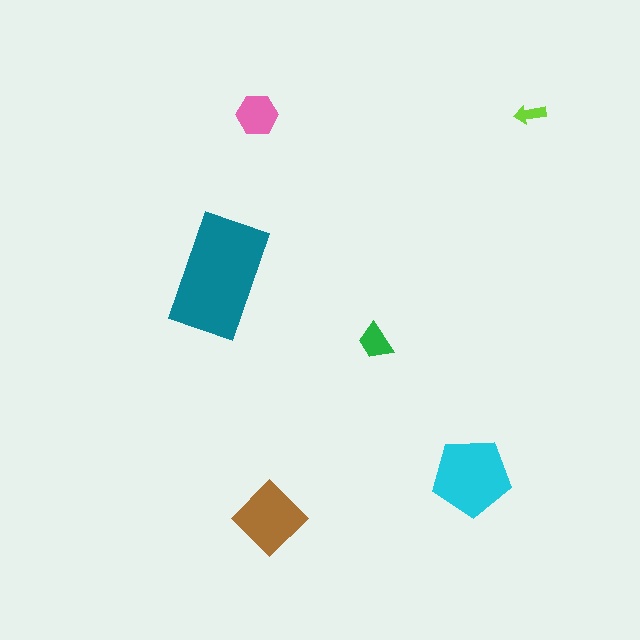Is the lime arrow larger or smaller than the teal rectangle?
Smaller.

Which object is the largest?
The teal rectangle.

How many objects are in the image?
There are 6 objects in the image.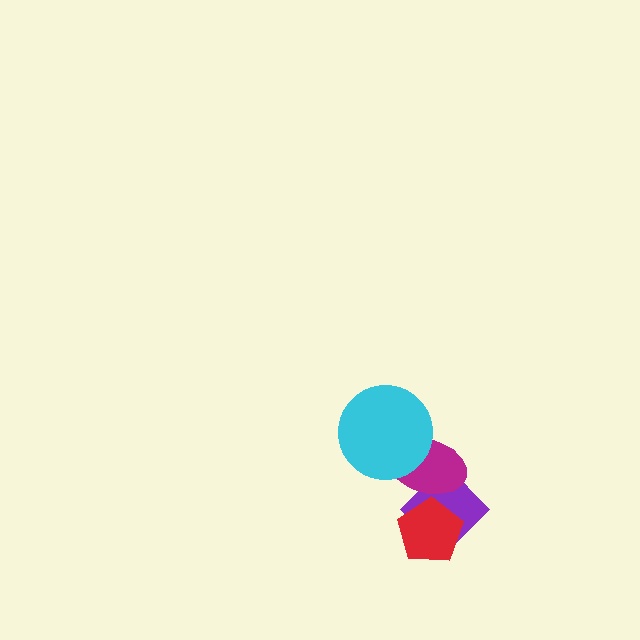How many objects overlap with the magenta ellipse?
3 objects overlap with the magenta ellipse.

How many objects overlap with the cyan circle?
1 object overlaps with the cyan circle.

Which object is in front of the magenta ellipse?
The cyan circle is in front of the magenta ellipse.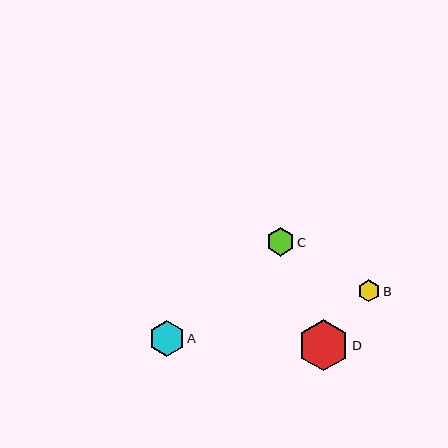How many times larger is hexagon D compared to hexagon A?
Hexagon D is approximately 1.5 times the size of hexagon A.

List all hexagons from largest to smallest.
From largest to smallest: D, A, C, B.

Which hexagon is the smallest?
Hexagon B is the smallest with a size of approximately 22 pixels.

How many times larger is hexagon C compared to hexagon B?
Hexagon C is approximately 1.3 times the size of hexagon B.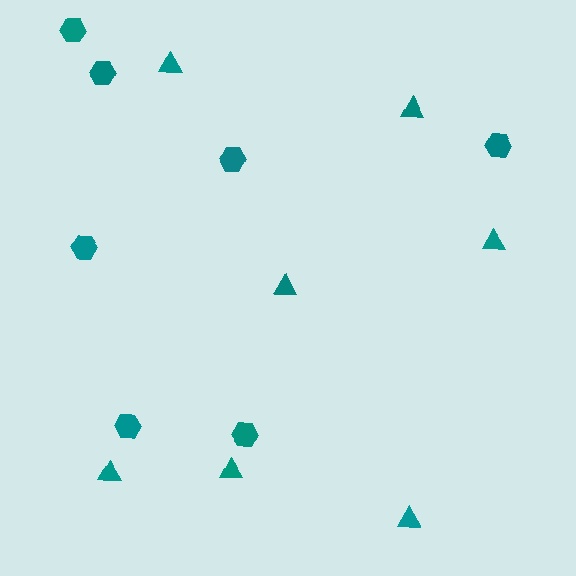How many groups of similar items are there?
There are 2 groups: one group of triangles (7) and one group of hexagons (7).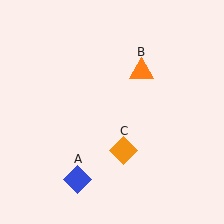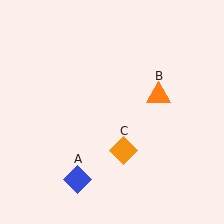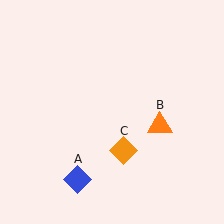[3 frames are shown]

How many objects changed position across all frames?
1 object changed position: orange triangle (object B).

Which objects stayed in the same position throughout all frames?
Blue diamond (object A) and orange diamond (object C) remained stationary.